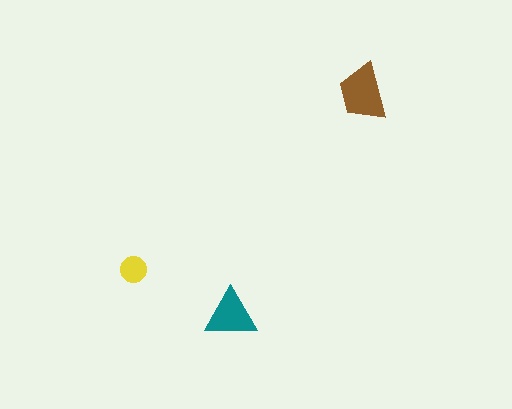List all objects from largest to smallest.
The brown trapezoid, the teal triangle, the yellow circle.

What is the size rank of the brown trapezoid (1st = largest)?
1st.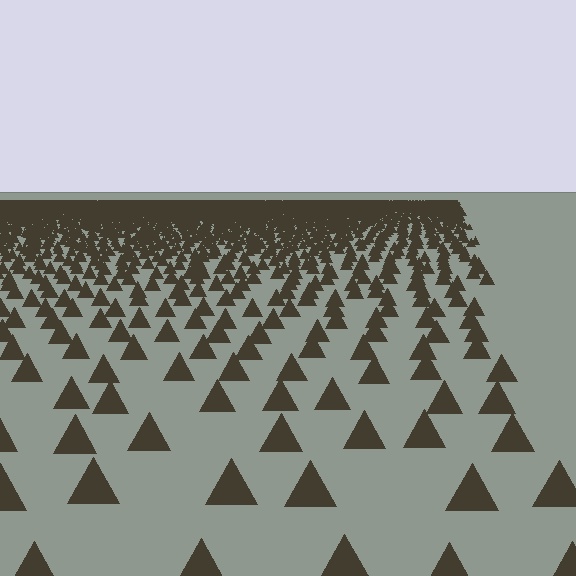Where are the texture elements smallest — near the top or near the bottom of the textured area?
Near the top.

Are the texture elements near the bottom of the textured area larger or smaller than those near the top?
Larger. Near the bottom, elements are closer to the viewer and appear at a bigger on-screen size.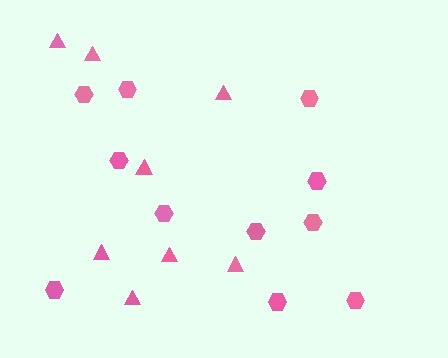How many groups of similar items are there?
There are 2 groups: one group of triangles (8) and one group of hexagons (11).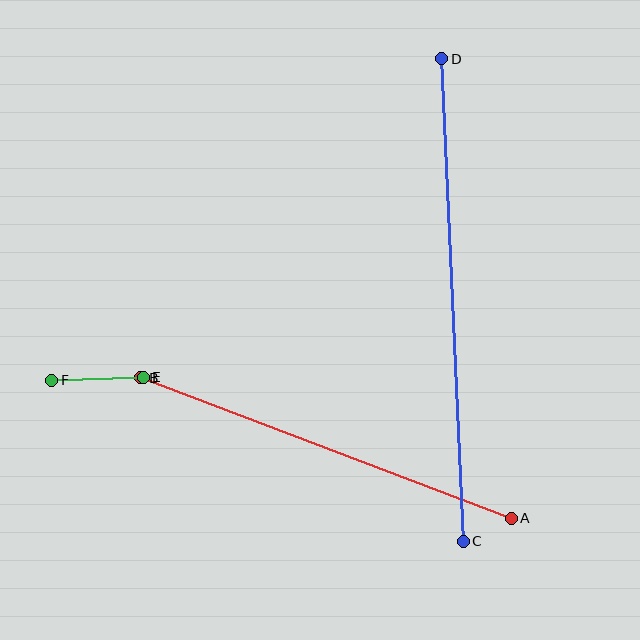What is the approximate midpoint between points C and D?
The midpoint is at approximately (453, 300) pixels.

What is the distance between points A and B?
The distance is approximately 397 pixels.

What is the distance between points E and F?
The distance is approximately 92 pixels.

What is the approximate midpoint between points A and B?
The midpoint is at approximately (326, 448) pixels.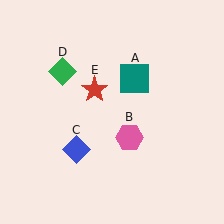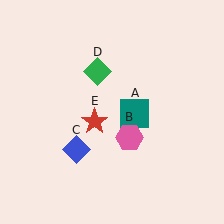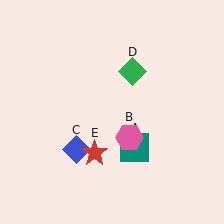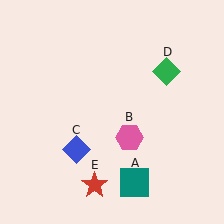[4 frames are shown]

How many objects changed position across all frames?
3 objects changed position: teal square (object A), green diamond (object D), red star (object E).